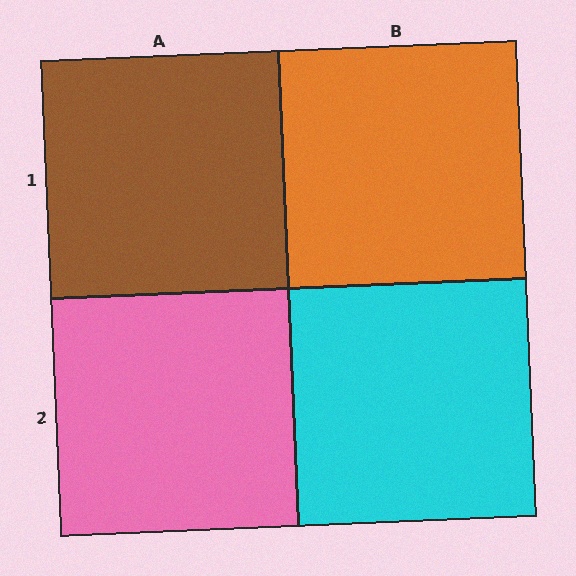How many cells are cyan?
1 cell is cyan.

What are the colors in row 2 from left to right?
Pink, cyan.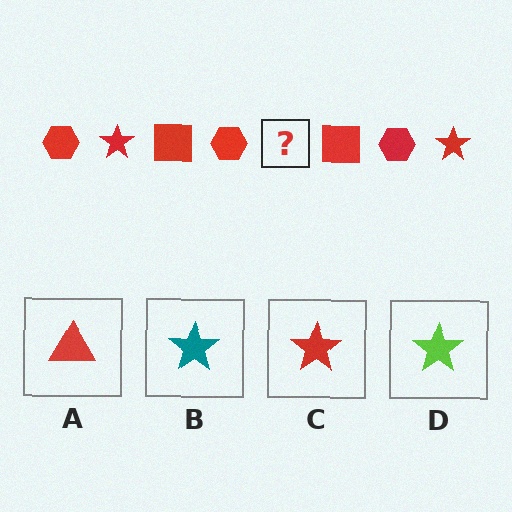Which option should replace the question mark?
Option C.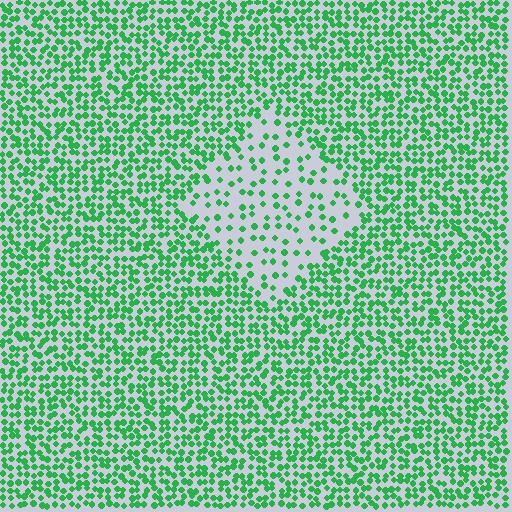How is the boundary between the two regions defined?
The boundary is defined by a change in element density (approximately 2.5x ratio). All elements are the same color, size, and shape.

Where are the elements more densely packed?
The elements are more densely packed outside the diamond boundary.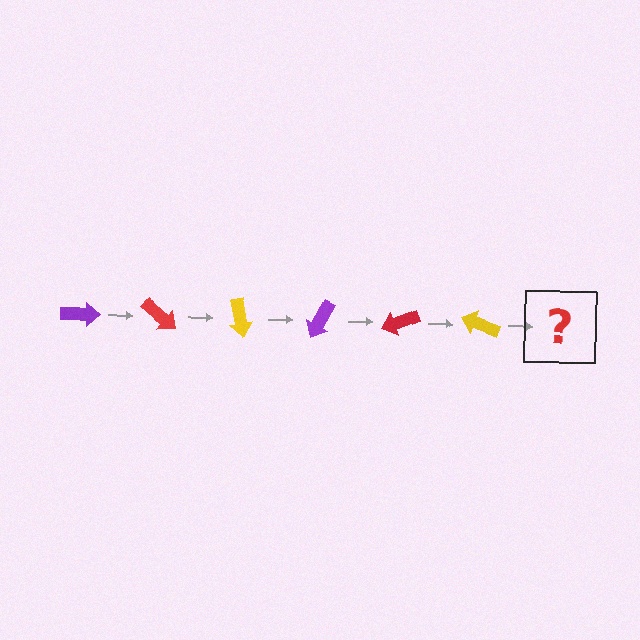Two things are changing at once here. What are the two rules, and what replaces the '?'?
The two rules are that it rotates 40 degrees each step and the color cycles through purple, red, and yellow. The '?' should be a purple arrow, rotated 240 degrees from the start.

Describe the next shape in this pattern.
It should be a purple arrow, rotated 240 degrees from the start.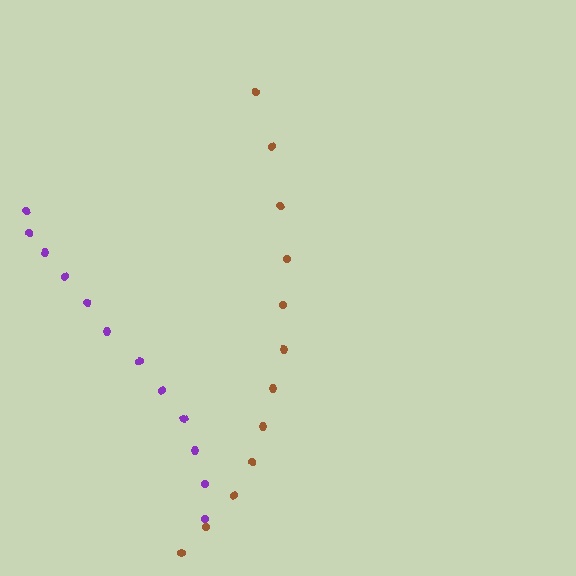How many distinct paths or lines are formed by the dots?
There are 2 distinct paths.